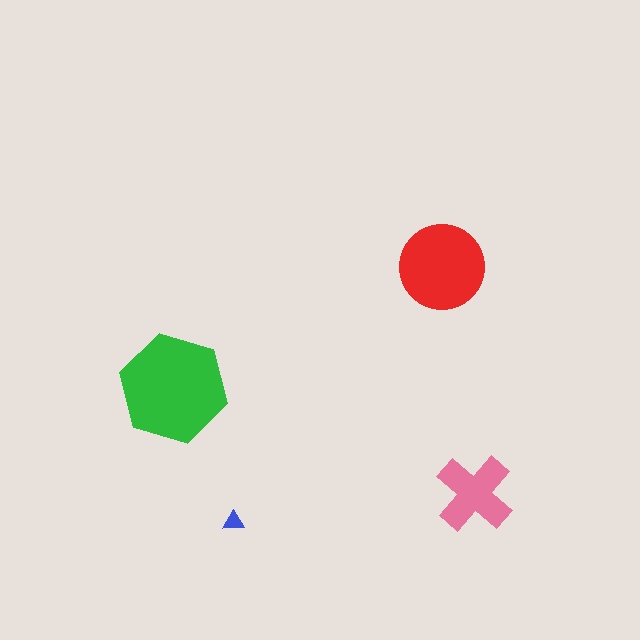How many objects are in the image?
There are 4 objects in the image.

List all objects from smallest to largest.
The blue triangle, the pink cross, the red circle, the green hexagon.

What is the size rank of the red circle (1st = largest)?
2nd.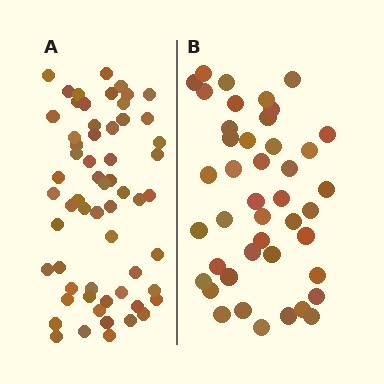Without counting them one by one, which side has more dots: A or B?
Region A (the left region) has more dots.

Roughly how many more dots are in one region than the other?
Region A has approximately 15 more dots than region B.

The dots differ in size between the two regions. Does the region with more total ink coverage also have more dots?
No. Region B has more total ink coverage because its dots are larger, but region A actually contains more individual dots. Total area can be misleading — the number of items is what matters here.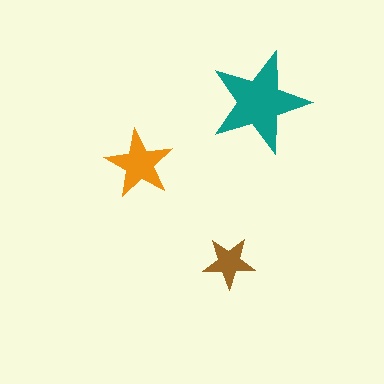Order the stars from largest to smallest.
the teal one, the orange one, the brown one.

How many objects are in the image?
There are 3 objects in the image.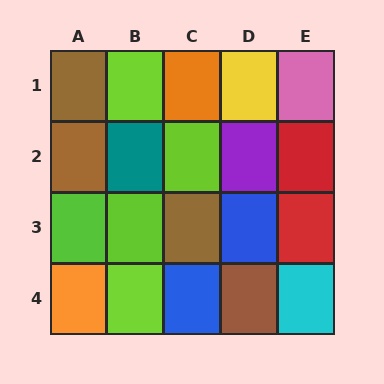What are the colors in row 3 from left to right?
Lime, lime, brown, blue, red.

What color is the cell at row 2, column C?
Lime.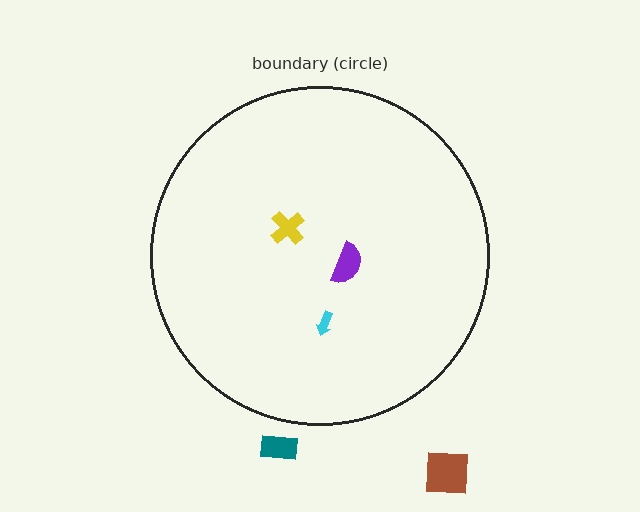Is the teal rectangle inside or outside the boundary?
Outside.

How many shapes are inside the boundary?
3 inside, 2 outside.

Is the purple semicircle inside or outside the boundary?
Inside.